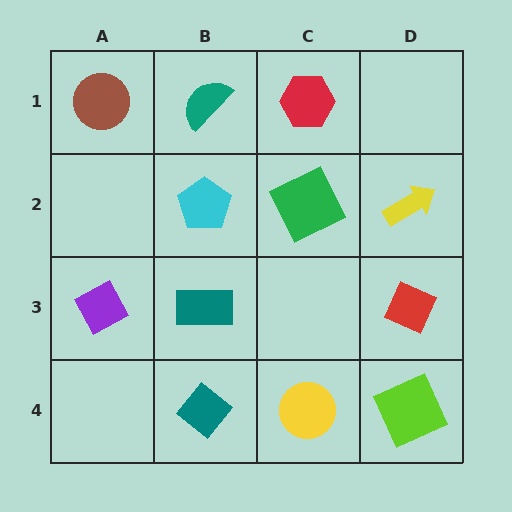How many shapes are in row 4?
3 shapes.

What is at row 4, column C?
A yellow circle.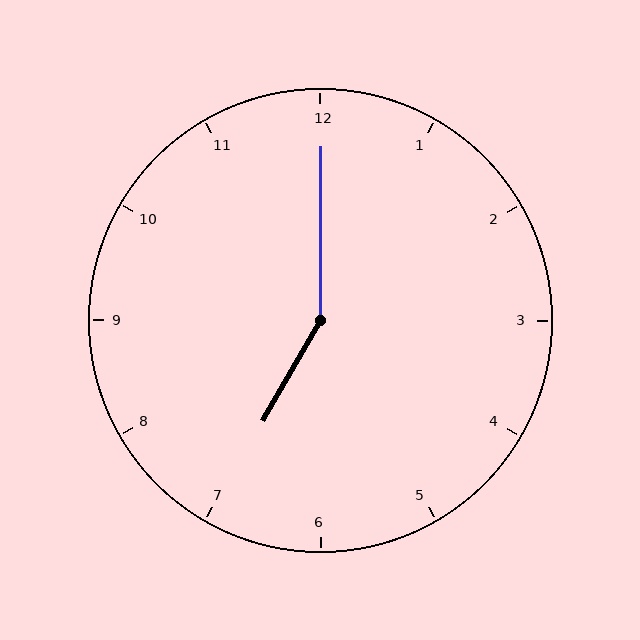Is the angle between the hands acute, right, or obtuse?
It is obtuse.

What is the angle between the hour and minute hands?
Approximately 150 degrees.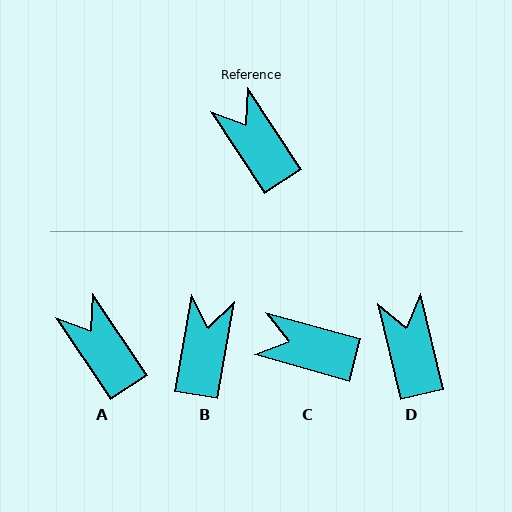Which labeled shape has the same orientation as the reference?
A.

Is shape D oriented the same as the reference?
No, it is off by about 20 degrees.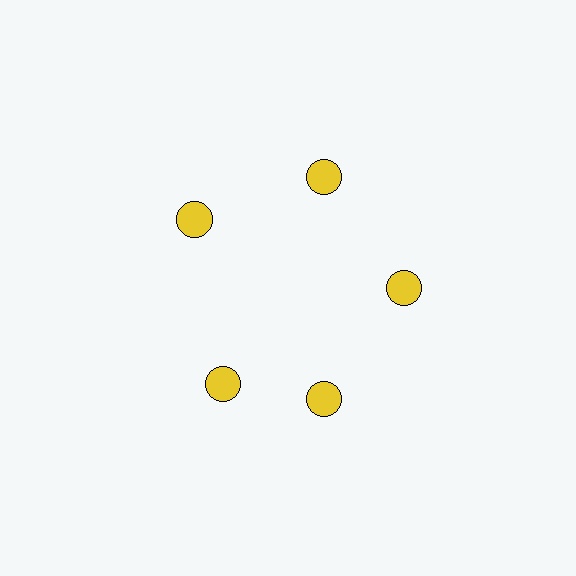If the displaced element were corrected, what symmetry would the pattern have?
It would have 5-fold rotational symmetry — the pattern would map onto itself every 72 degrees.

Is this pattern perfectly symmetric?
No. The 5 yellow circles are arranged in a ring, but one element near the 8 o'clock position is rotated out of alignment along the ring, breaking the 5-fold rotational symmetry.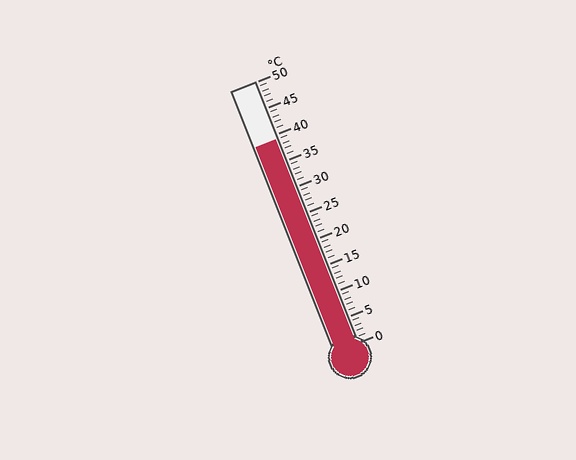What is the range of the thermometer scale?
The thermometer scale ranges from 0°C to 50°C.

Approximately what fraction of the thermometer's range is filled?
The thermometer is filled to approximately 80% of its range.